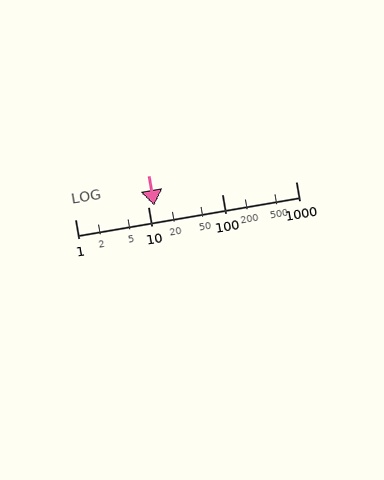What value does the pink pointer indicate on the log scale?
The pointer indicates approximately 12.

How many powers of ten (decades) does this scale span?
The scale spans 3 decades, from 1 to 1000.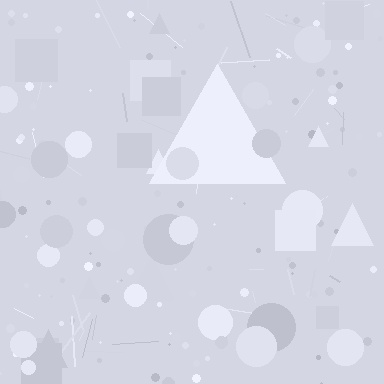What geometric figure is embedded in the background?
A triangle is embedded in the background.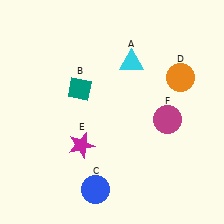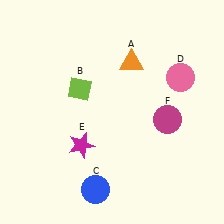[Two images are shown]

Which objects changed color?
A changed from cyan to orange. B changed from teal to lime. D changed from orange to pink.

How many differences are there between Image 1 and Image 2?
There are 3 differences between the two images.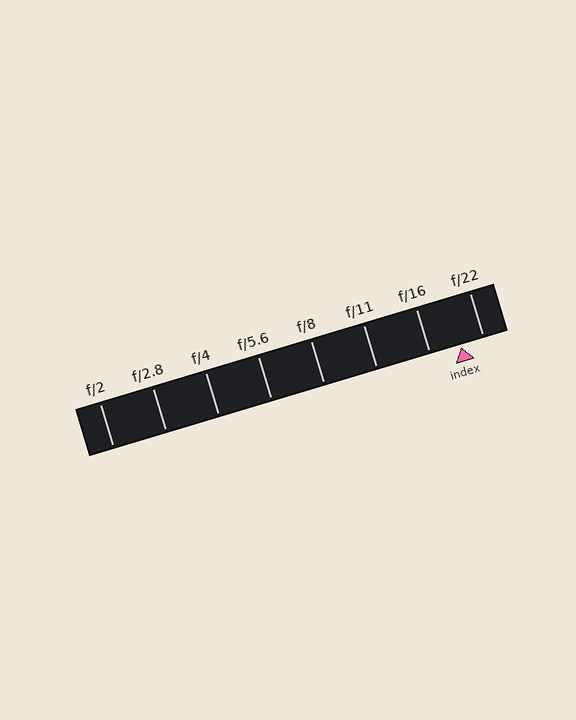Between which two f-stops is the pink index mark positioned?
The index mark is between f/16 and f/22.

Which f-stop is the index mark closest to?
The index mark is closest to f/22.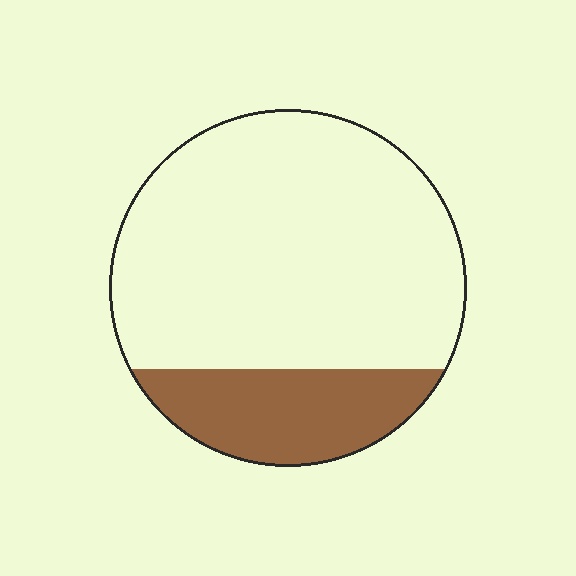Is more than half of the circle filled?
No.